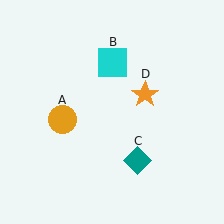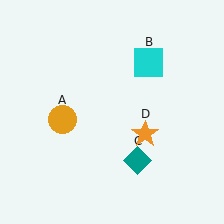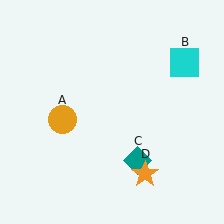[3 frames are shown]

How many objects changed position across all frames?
2 objects changed position: cyan square (object B), orange star (object D).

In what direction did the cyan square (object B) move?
The cyan square (object B) moved right.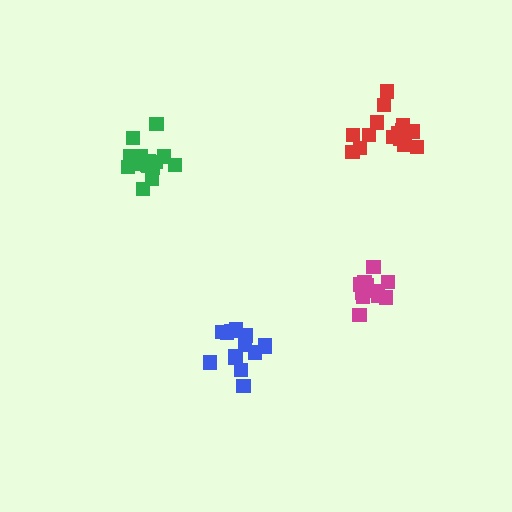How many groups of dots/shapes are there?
There are 4 groups.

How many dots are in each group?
Group 1: 15 dots, Group 2: 14 dots, Group 3: 12 dots, Group 4: 17 dots (58 total).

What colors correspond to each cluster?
The clusters are colored: red, blue, magenta, green.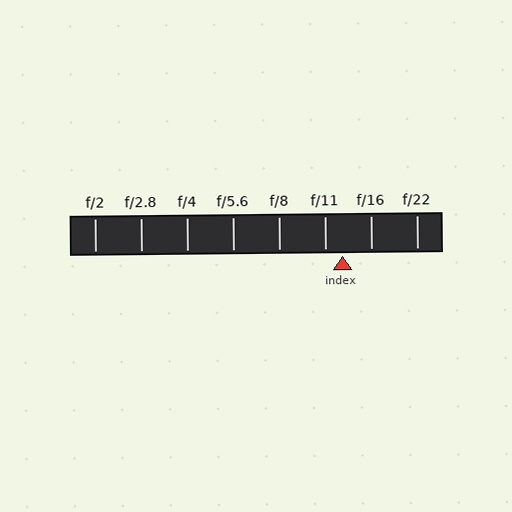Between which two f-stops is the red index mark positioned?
The index mark is between f/11 and f/16.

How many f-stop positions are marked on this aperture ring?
There are 8 f-stop positions marked.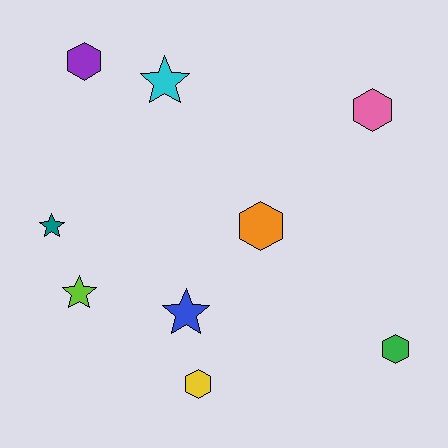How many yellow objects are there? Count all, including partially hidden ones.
There is 1 yellow object.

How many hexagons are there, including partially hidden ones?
There are 5 hexagons.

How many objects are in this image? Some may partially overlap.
There are 9 objects.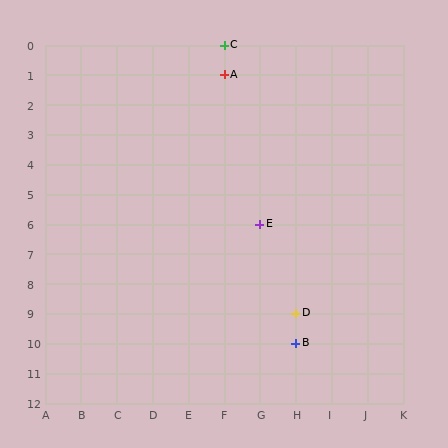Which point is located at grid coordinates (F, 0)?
Point C is at (F, 0).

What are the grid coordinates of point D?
Point D is at grid coordinates (H, 9).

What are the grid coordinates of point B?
Point B is at grid coordinates (H, 10).